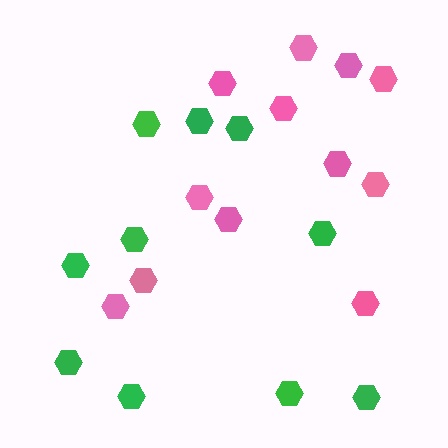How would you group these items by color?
There are 2 groups: one group of green hexagons (10) and one group of pink hexagons (12).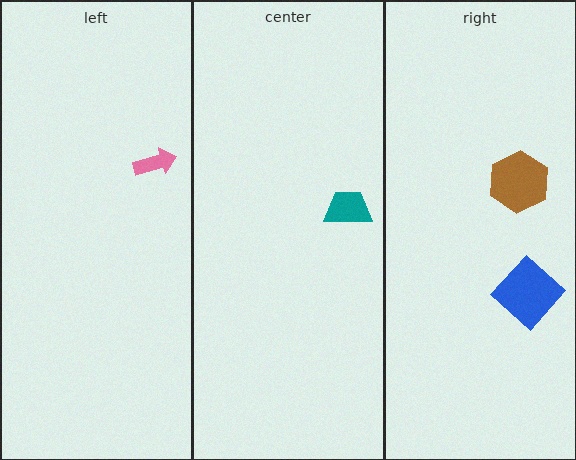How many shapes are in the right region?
2.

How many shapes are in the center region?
1.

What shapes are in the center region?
The teal trapezoid.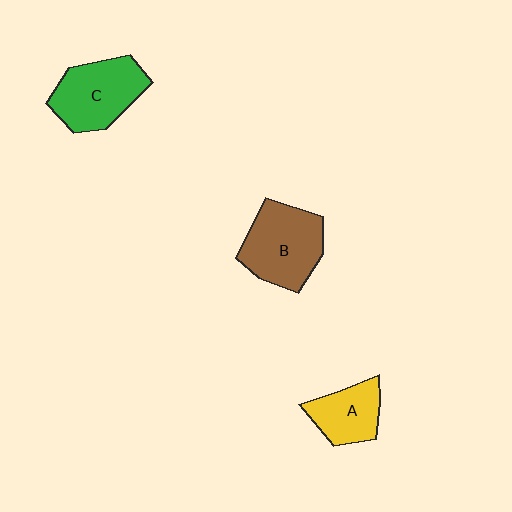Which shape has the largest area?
Shape B (brown).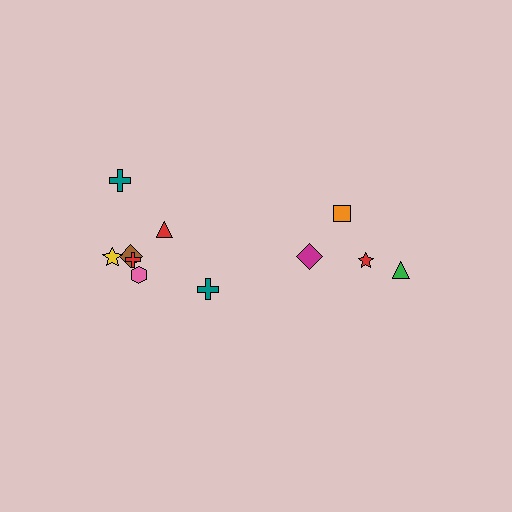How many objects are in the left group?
There are 7 objects.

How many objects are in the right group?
There are 4 objects.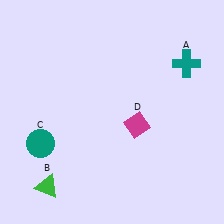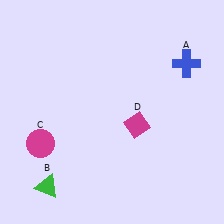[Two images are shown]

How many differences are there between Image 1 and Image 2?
There are 2 differences between the two images.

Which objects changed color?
A changed from teal to blue. C changed from teal to magenta.